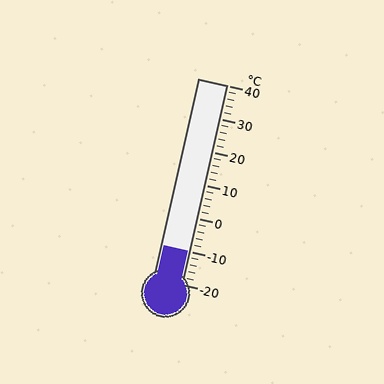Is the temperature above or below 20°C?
The temperature is below 20°C.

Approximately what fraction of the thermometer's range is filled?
The thermometer is filled to approximately 15% of its range.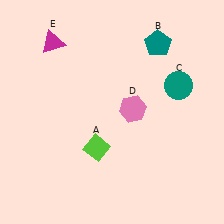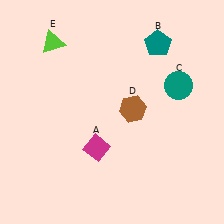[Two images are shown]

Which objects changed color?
A changed from lime to magenta. D changed from pink to brown. E changed from magenta to lime.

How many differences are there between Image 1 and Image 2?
There are 3 differences between the two images.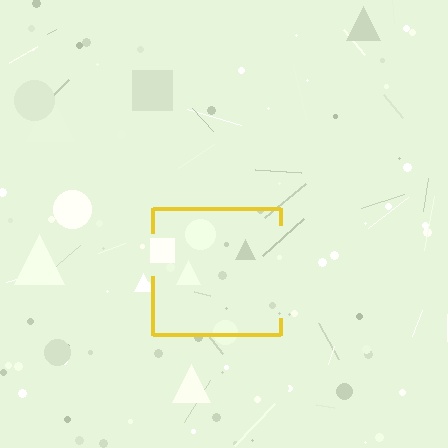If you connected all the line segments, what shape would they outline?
They would outline a square.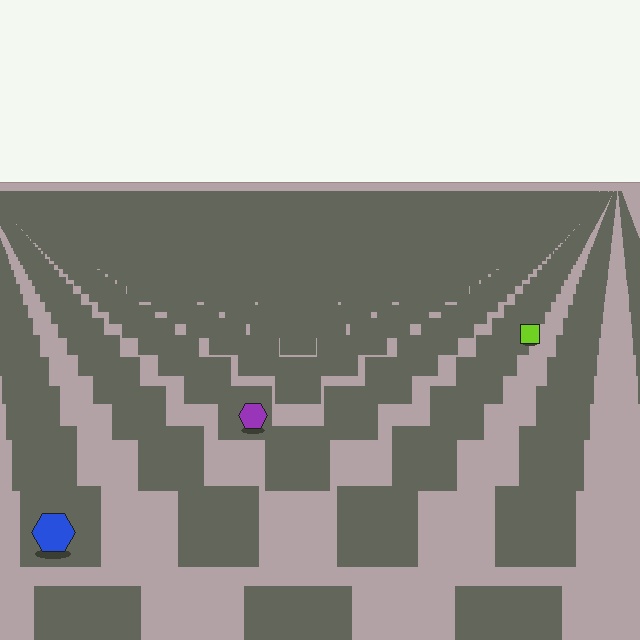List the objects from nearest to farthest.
From nearest to farthest: the blue hexagon, the purple hexagon, the lime square.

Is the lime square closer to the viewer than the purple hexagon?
No. The purple hexagon is closer — you can tell from the texture gradient: the ground texture is coarser near it.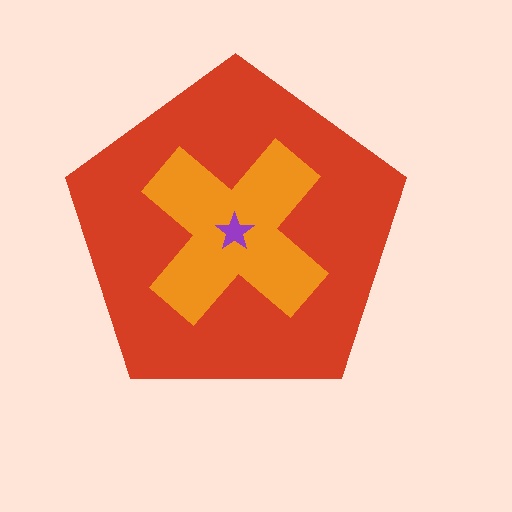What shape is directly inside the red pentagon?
The orange cross.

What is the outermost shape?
The red pentagon.